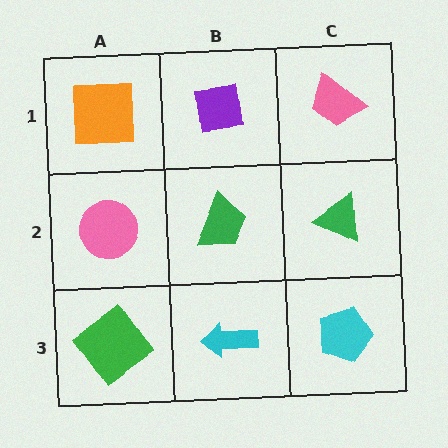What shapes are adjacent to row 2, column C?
A pink trapezoid (row 1, column C), a cyan pentagon (row 3, column C), a green trapezoid (row 2, column B).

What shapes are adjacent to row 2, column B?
A purple square (row 1, column B), a cyan arrow (row 3, column B), a pink circle (row 2, column A), a green triangle (row 2, column C).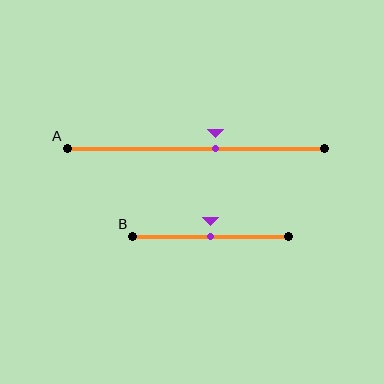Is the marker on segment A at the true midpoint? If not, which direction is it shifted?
No, the marker on segment A is shifted to the right by about 8% of the segment length.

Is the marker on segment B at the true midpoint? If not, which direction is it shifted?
Yes, the marker on segment B is at the true midpoint.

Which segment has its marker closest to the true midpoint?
Segment B has its marker closest to the true midpoint.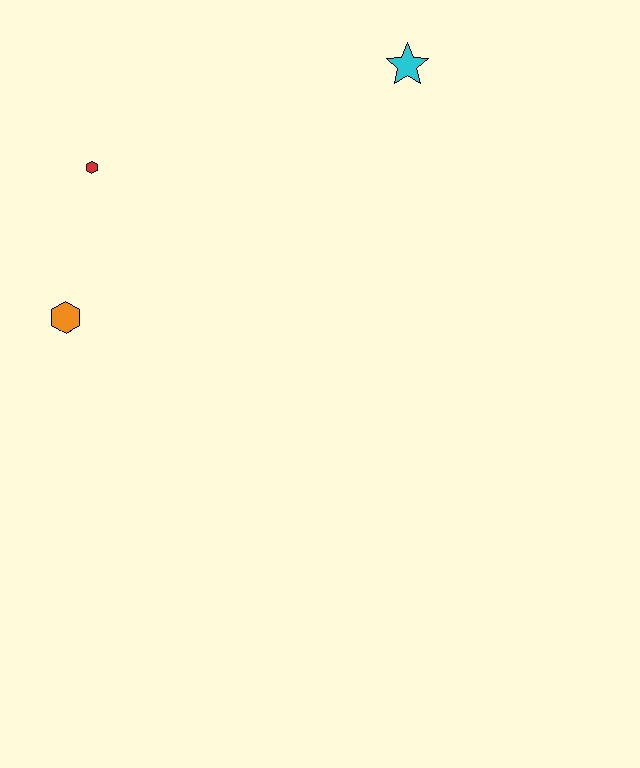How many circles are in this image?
There are no circles.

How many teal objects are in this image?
There are no teal objects.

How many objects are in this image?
There are 3 objects.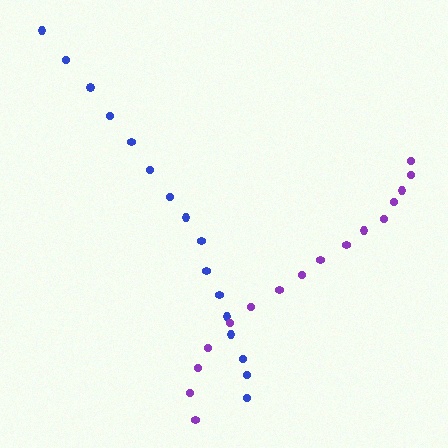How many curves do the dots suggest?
There are 2 distinct paths.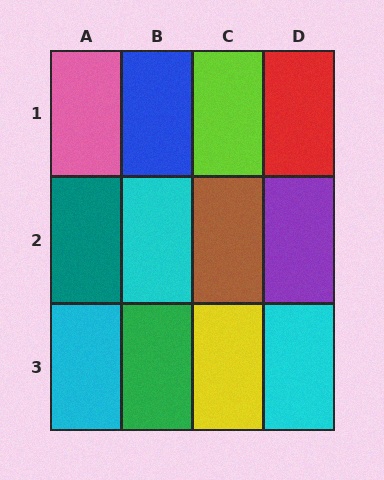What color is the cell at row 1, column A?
Pink.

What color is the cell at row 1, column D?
Red.